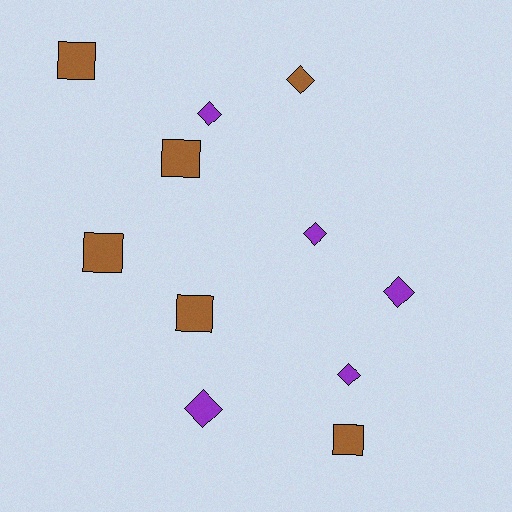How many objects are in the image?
There are 11 objects.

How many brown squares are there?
There are 5 brown squares.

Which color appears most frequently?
Brown, with 6 objects.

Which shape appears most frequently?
Diamond, with 6 objects.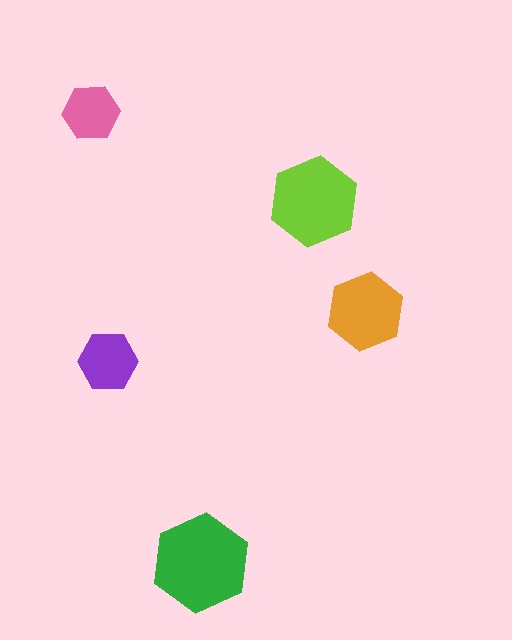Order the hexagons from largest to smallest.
the green one, the lime one, the orange one, the purple one, the pink one.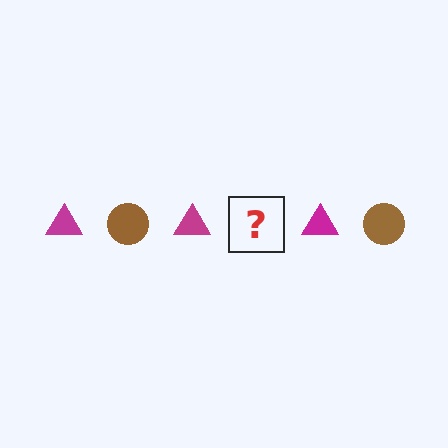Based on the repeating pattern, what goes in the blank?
The blank should be a brown circle.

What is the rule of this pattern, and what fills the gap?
The rule is that the pattern alternates between magenta triangle and brown circle. The gap should be filled with a brown circle.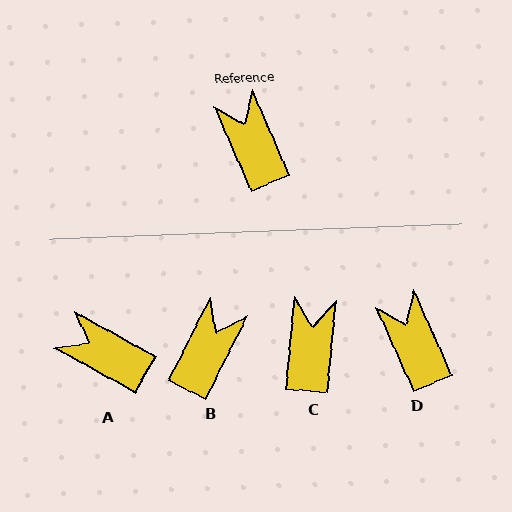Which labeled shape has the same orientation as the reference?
D.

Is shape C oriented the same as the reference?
No, it is off by about 29 degrees.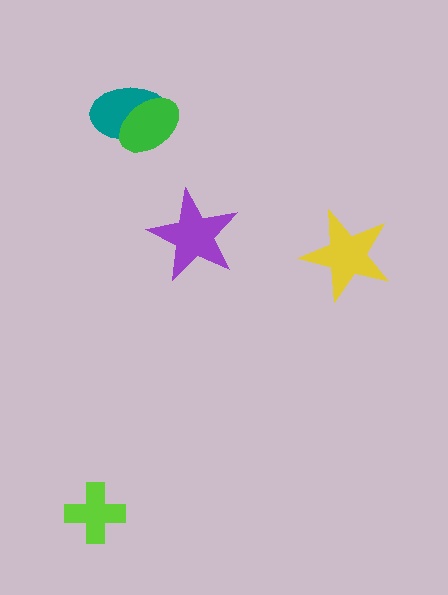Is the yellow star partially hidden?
No, no other shape covers it.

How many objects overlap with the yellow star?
0 objects overlap with the yellow star.